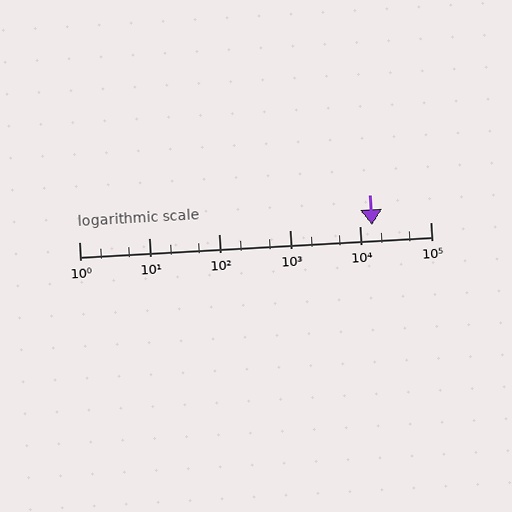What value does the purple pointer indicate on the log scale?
The pointer indicates approximately 15000.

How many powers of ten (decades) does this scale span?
The scale spans 5 decades, from 1 to 100000.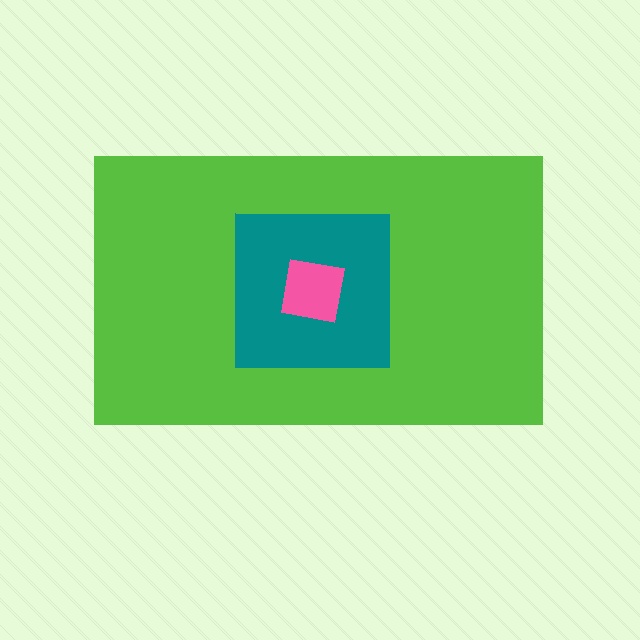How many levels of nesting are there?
3.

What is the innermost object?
The pink square.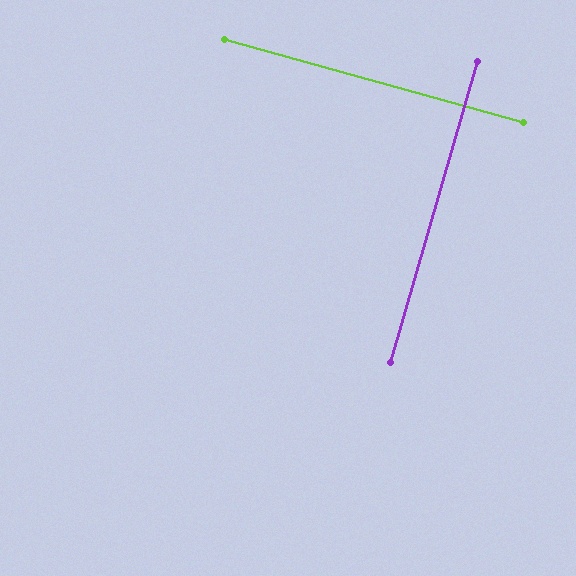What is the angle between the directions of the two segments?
Approximately 89 degrees.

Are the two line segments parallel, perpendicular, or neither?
Perpendicular — they meet at approximately 89°.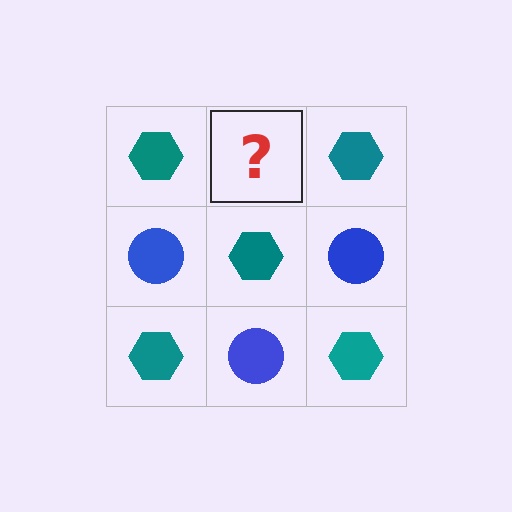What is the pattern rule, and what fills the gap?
The rule is that it alternates teal hexagon and blue circle in a checkerboard pattern. The gap should be filled with a blue circle.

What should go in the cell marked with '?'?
The missing cell should contain a blue circle.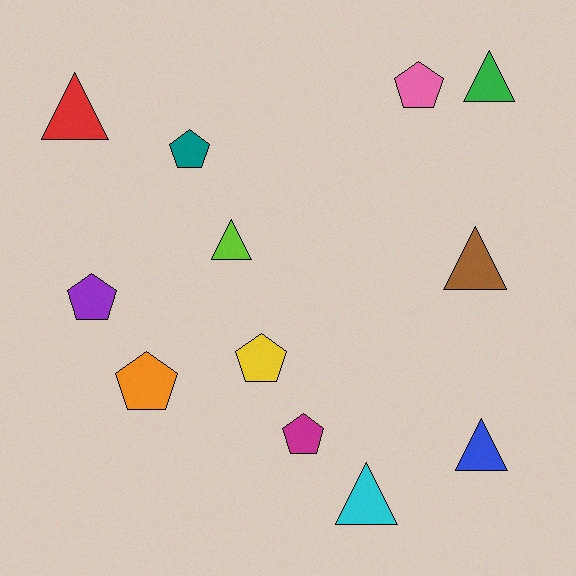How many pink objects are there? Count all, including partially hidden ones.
There is 1 pink object.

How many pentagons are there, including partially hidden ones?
There are 6 pentagons.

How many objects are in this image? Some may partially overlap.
There are 12 objects.